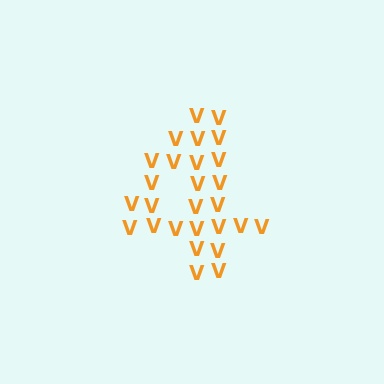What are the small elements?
The small elements are letter V's.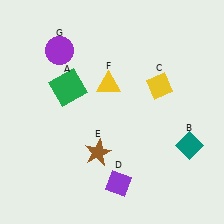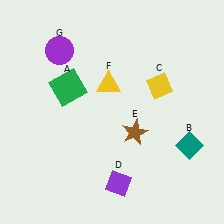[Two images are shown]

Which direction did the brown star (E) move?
The brown star (E) moved right.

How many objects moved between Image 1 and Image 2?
1 object moved between the two images.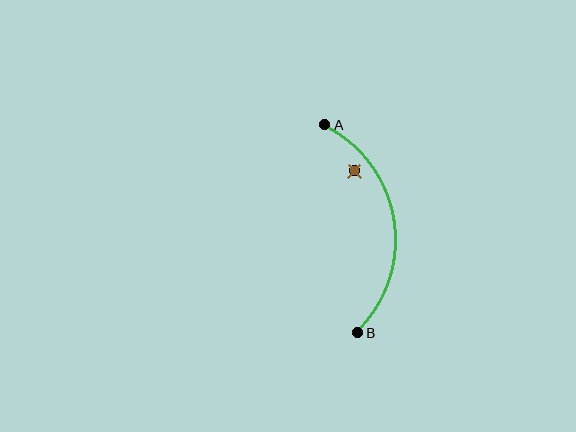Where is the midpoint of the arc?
The arc midpoint is the point on the curve farthest from the straight line joining A and B. It sits to the right of that line.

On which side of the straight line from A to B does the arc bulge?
The arc bulges to the right of the straight line connecting A and B.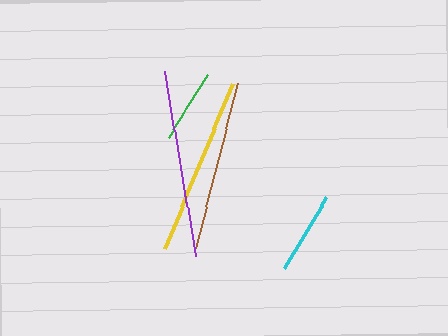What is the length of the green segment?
The green segment is approximately 74 pixels long.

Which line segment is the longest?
The purple line is the longest at approximately 187 pixels.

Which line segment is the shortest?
The green line is the shortest at approximately 74 pixels.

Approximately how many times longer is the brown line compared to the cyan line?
The brown line is approximately 2.1 times the length of the cyan line.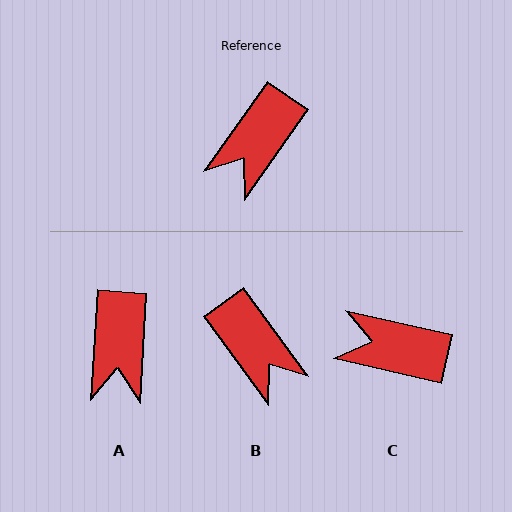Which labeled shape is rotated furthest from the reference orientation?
B, about 71 degrees away.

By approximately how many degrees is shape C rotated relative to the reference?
Approximately 68 degrees clockwise.